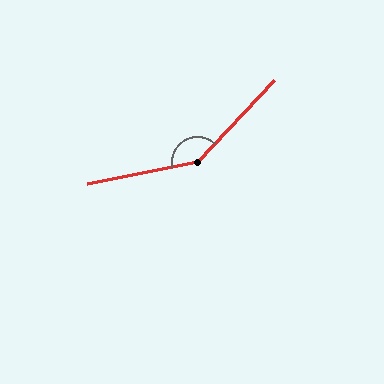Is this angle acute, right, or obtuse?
It is obtuse.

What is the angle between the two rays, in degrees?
Approximately 145 degrees.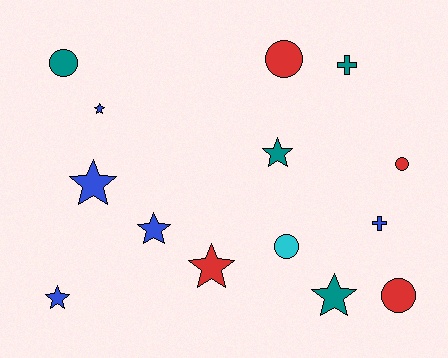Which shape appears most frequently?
Star, with 7 objects.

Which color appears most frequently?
Blue, with 5 objects.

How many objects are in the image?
There are 14 objects.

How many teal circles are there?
There is 1 teal circle.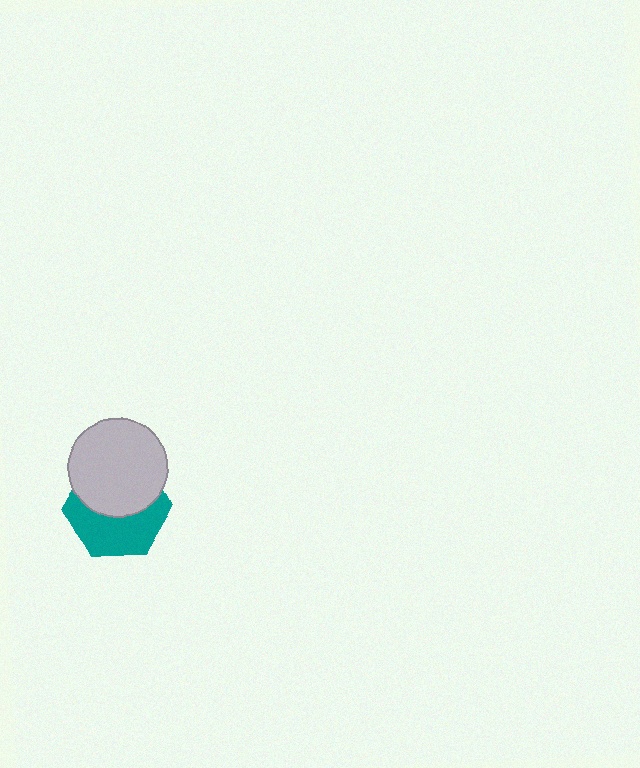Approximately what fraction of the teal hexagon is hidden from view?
Roughly 50% of the teal hexagon is hidden behind the light gray circle.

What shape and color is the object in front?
The object in front is a light gray circle.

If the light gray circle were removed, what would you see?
You would see the complete teal hexagon.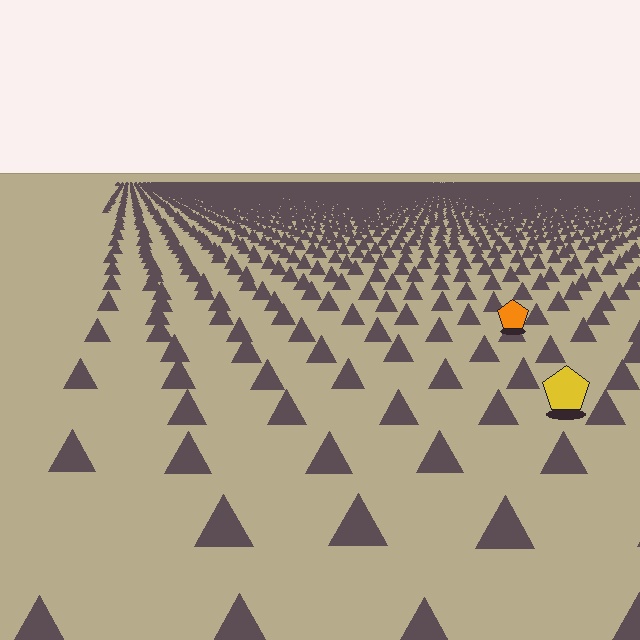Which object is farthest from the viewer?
The orange pentagon is farthest from the viewer. It appears smaller and the ground texture around it is denser.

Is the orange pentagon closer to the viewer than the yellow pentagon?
No. The yellow pentagon is closer — you can tell from the texture gradient: the ground texture is coarser near it.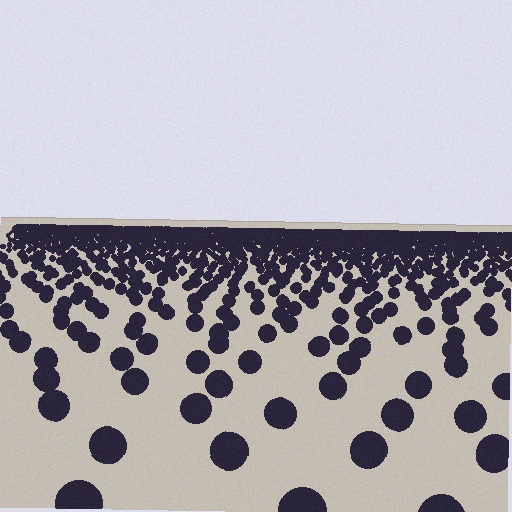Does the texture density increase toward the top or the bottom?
Density increases toward the top.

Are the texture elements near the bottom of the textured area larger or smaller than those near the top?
Larger. Near the bottom, elements are closer to the viewer and appear at a bigger on-screen size.